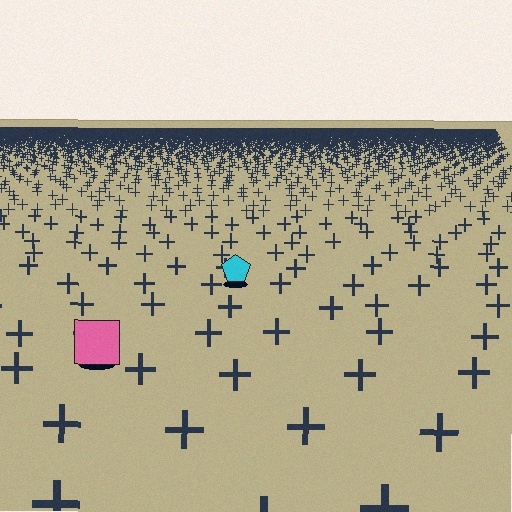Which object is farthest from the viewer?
The cyan pentagon is farthest from the viewer. It appears smaller and the ground texture around it is denser.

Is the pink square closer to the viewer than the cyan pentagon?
Yes. The pink square is closer — you can tell from the texture gradient: the ground texture is coarser near it.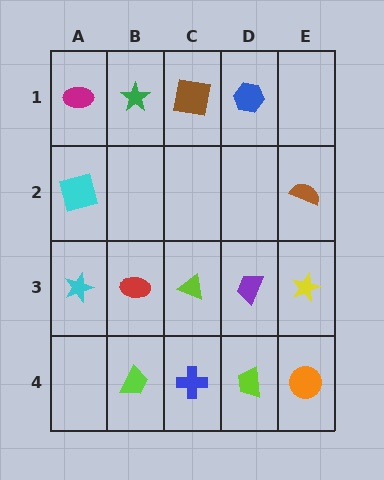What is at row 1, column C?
A brown square.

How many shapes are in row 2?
2 shapes.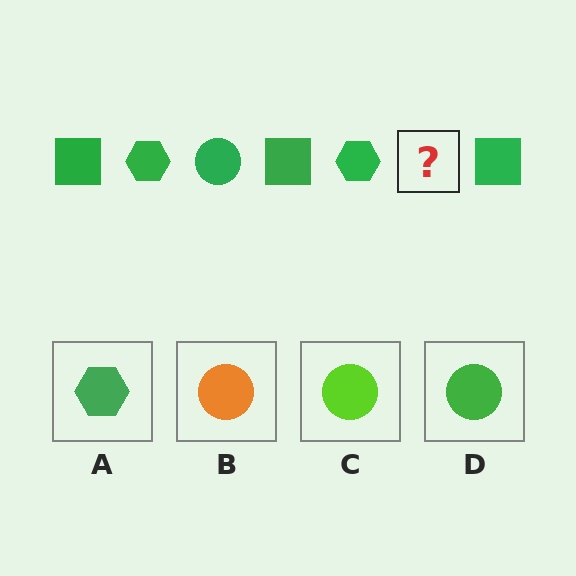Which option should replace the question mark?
Option D.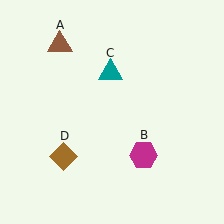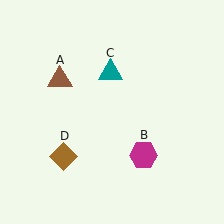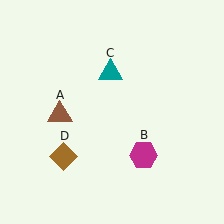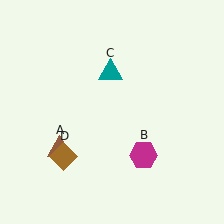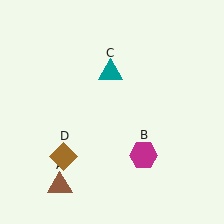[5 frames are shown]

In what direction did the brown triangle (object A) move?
The brown triangle (object A) moved down.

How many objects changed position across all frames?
1 object changed position: brown triangle (object A).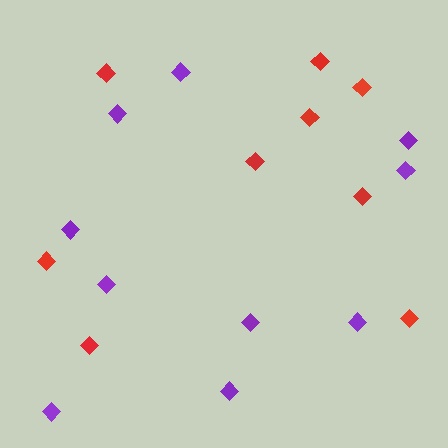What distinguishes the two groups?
There are 2 groups: one group of purple diamonds (10) and one group of red diamonds (9).